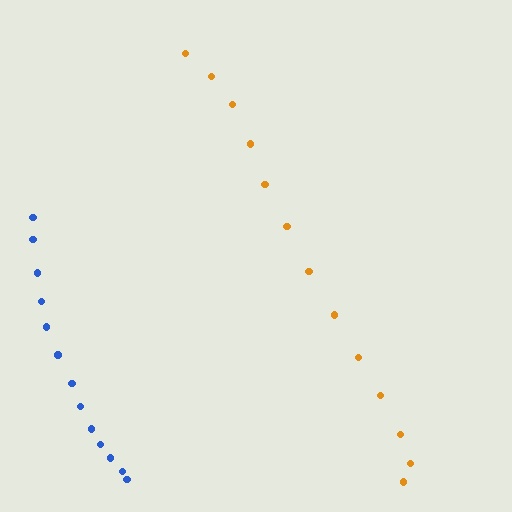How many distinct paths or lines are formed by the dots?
There are 2 distinct paths.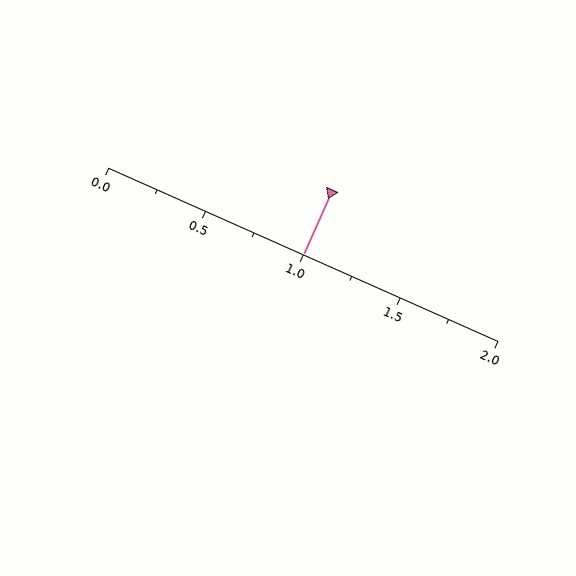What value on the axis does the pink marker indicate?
The marker indicates approximately 1.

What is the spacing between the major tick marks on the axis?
The major ticks are spaced 0.5 apart.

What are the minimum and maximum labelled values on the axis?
The axis runs from 0.0 to 2.0.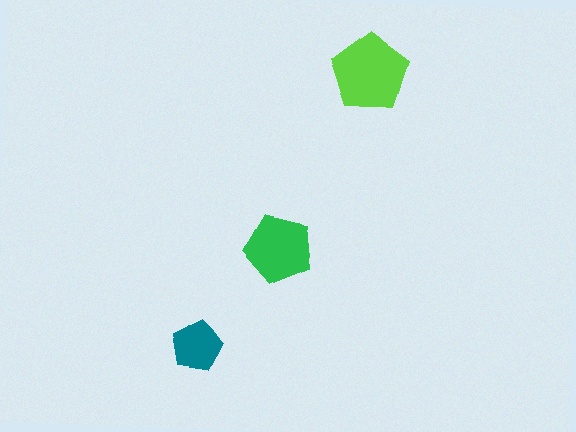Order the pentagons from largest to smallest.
the lime one, the green one, the teal one.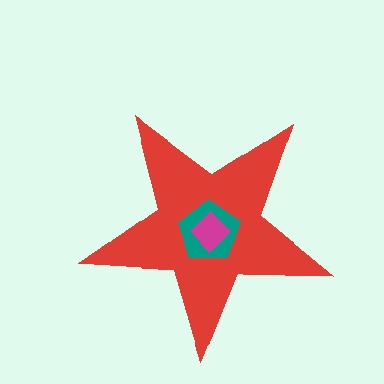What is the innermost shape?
The magenta diamond.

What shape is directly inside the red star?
The teal pentagon.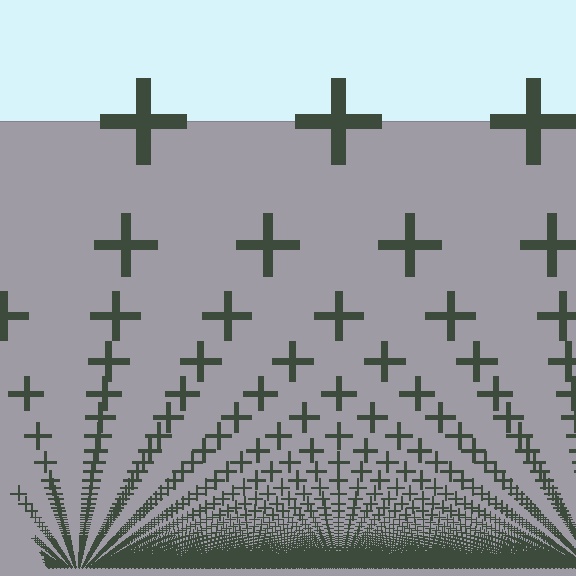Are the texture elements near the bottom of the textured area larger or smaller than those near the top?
Smaller. The gradient is inverted — elements near the bottom are smaller and denser.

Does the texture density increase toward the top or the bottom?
Density increases toward the bottom.